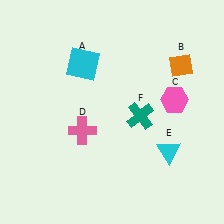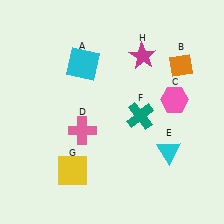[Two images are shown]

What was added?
A yellow square (G), a magenta star (H) were added in Image 2.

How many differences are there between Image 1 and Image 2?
There are 2 differences between the two images.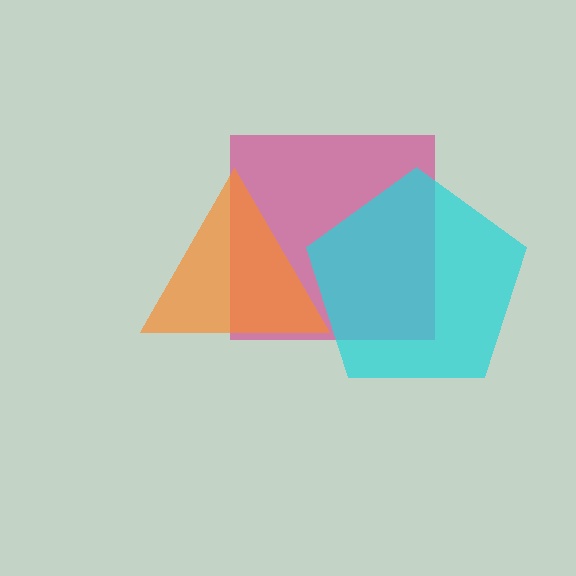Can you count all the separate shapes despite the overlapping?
Yes, there are 3 separate shapes.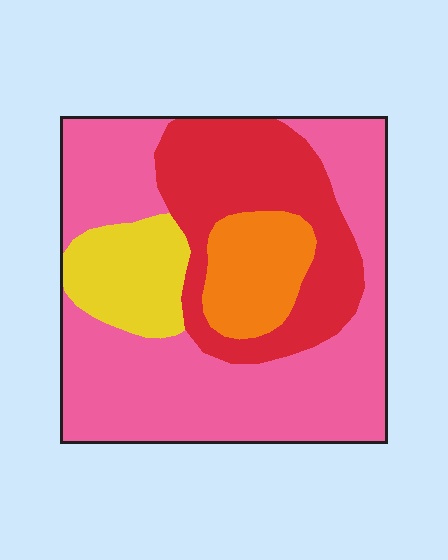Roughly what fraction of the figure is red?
Red covers about 25% of the figure.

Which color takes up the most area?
Pink, at roughly 50%.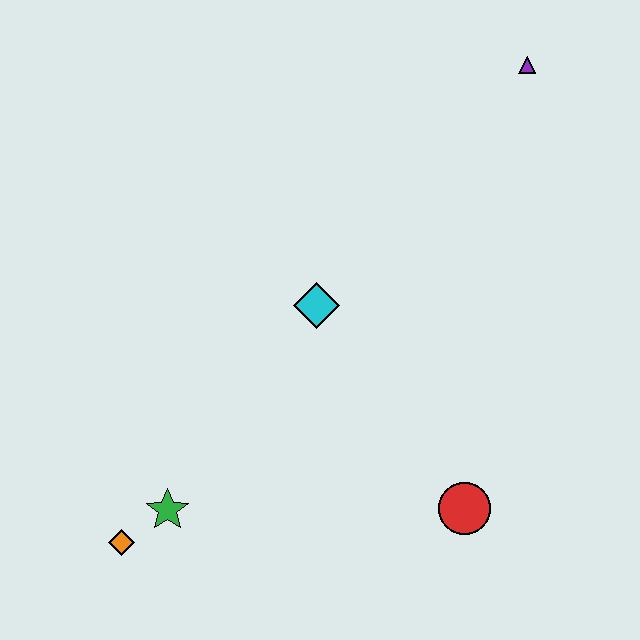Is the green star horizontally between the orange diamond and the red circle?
Yes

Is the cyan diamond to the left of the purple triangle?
Yes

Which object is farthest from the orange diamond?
The purple triangle is farthest from the orange diamond.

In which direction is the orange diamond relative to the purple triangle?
The orange diamond is below the purple triangle.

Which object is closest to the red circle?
The cyan diamond is closest to the red circle.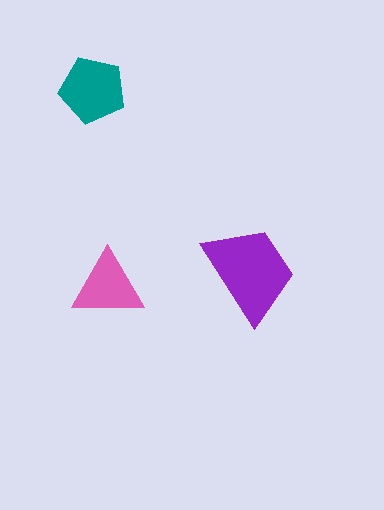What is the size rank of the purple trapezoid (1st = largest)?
1st.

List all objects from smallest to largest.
The pink triangle, the teal pentagon, the purple trapezoid.